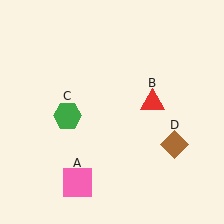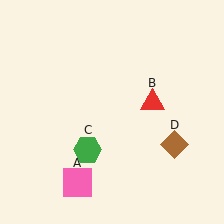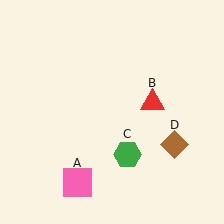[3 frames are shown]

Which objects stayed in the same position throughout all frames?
Pink square (object A) and red triangle (object B) and brown diamond (object D) remained stationary.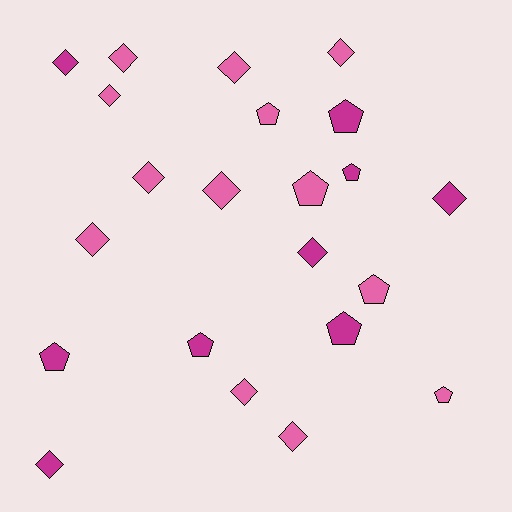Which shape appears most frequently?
Diamond, with 13 objects.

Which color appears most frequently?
Pink, with 13 objects.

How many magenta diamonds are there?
There are 4 magenta diamonds.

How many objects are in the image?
There are 22 objects.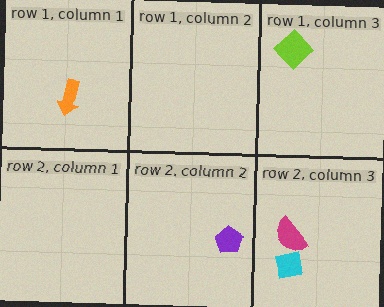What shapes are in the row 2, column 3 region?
The magenta semicircle, the cyan square.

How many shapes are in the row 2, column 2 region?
1.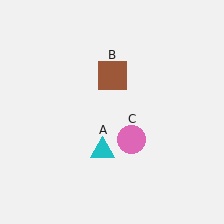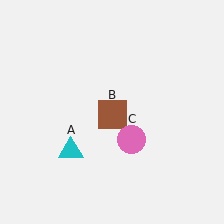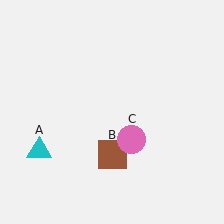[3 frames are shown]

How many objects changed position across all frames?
2 objects changed position: cyan triangle (object A), brown square (object B).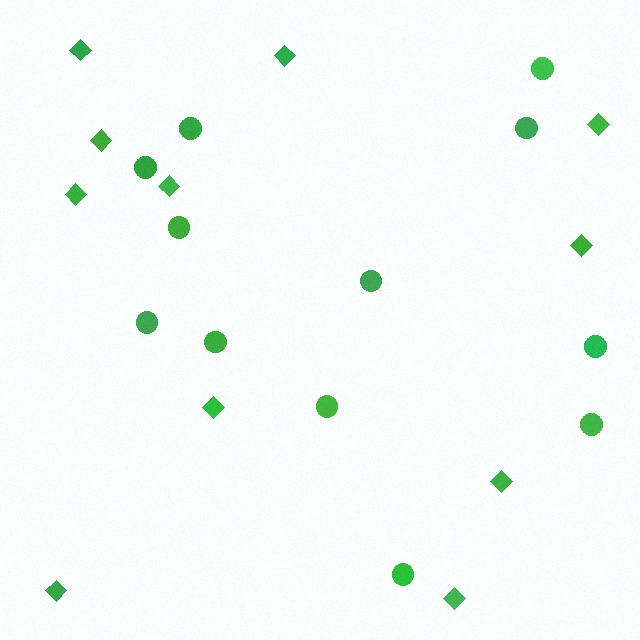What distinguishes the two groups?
There are 2 groups: one group of diamonds (11) and one group of circles (12).